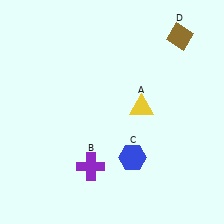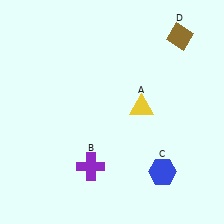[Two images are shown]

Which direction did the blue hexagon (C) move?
The blue hexagon (C) moved right.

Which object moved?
The blue hexagon (C) moved right.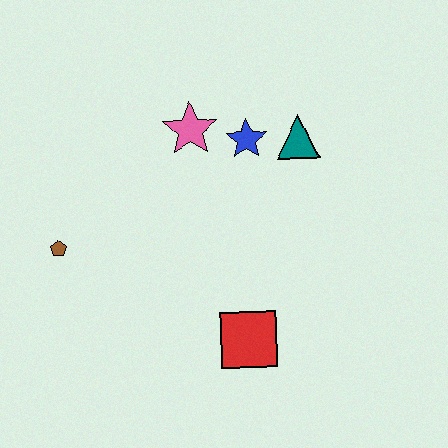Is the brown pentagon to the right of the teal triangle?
No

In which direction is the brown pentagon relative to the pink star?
The brown pentagon is to the left of the pink star.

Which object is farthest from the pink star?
The red square is farthest from the pink star.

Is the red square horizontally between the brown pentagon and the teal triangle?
Yes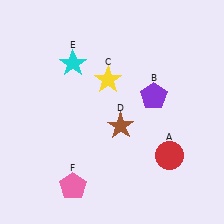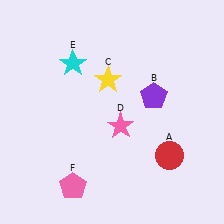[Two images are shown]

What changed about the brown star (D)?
In Image 1, D is brown. In Image 2, it changed to pink.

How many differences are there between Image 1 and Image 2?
There is 1 difference between the two images.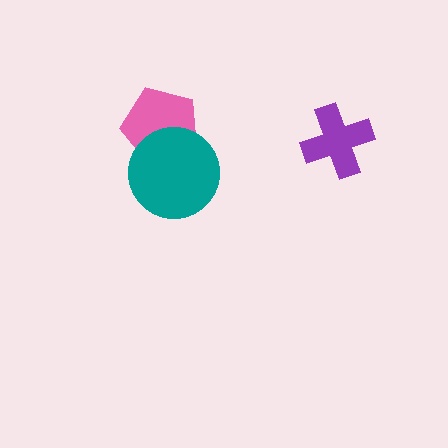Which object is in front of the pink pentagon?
The teal circle is in front of the pink pentagon.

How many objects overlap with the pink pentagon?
1 object overlaps with the pink pentagon.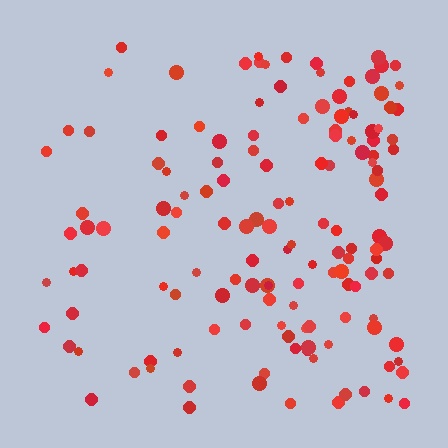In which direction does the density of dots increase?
From left to right, with the right side densest.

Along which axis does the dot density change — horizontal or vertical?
Horizontal.